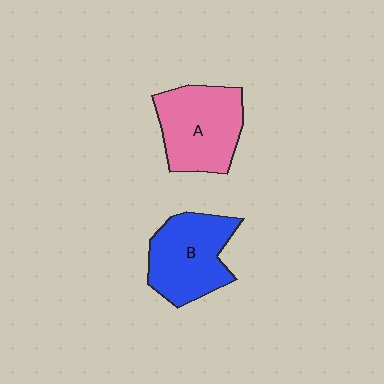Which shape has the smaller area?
Shape B (blue).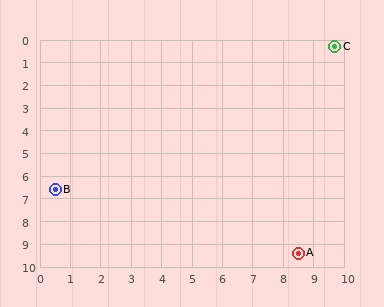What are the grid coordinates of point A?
Point A is at approximately (8.5, 9.4).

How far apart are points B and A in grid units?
Points B and A are about 8.5 grid units apart.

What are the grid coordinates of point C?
Point C is at approximately (9.7, 0.3).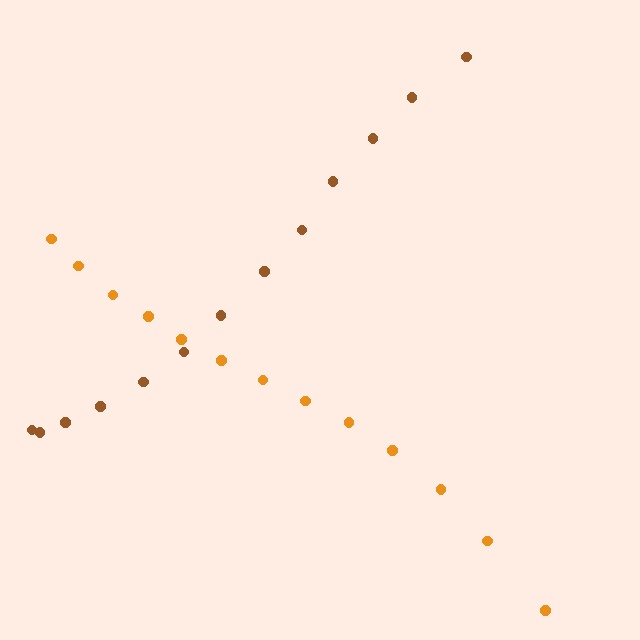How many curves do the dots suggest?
There are 2 distinct paths.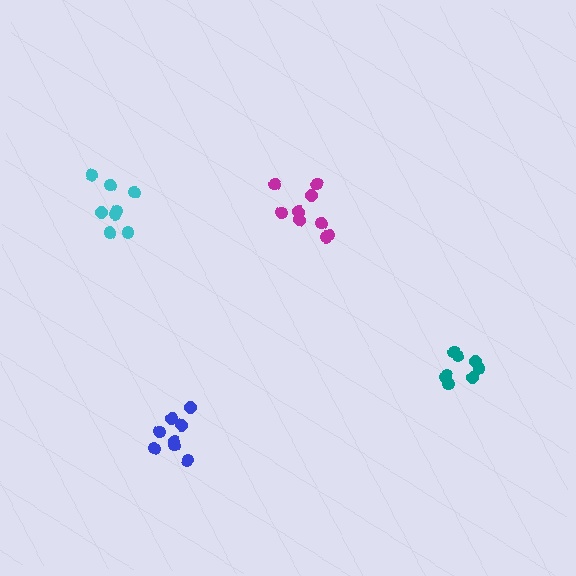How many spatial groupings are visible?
There are 4 spatial groupings.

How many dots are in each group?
Group 1: 9 dots, Group 2: 8 dots, Group 3: 8 dots, Group 4: 8 dots (33 total).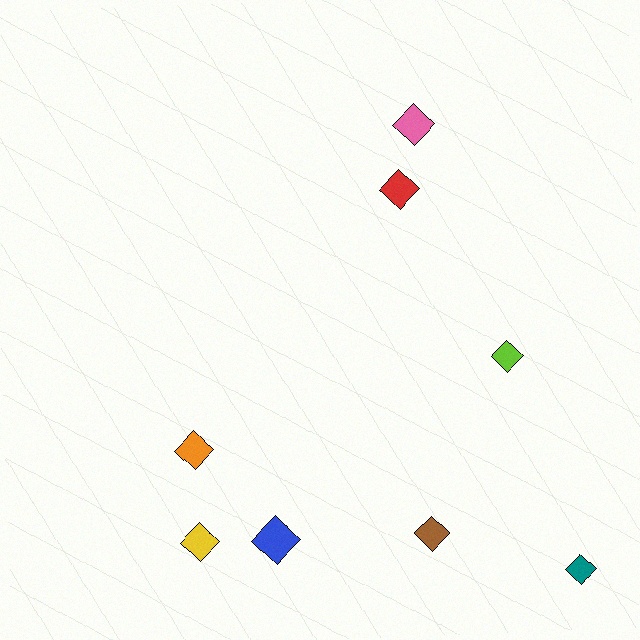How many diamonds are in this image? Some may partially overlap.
There are 8 diamonds.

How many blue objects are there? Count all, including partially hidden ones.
There is 1 blue object.